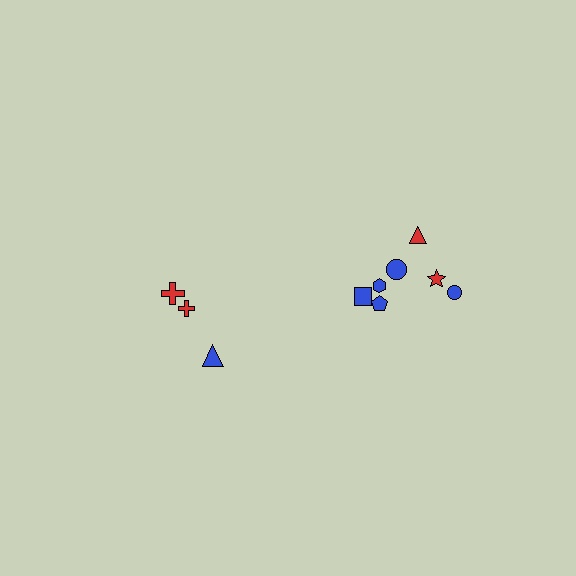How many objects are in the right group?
There are 7 objects.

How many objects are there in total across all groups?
There are 10 objects.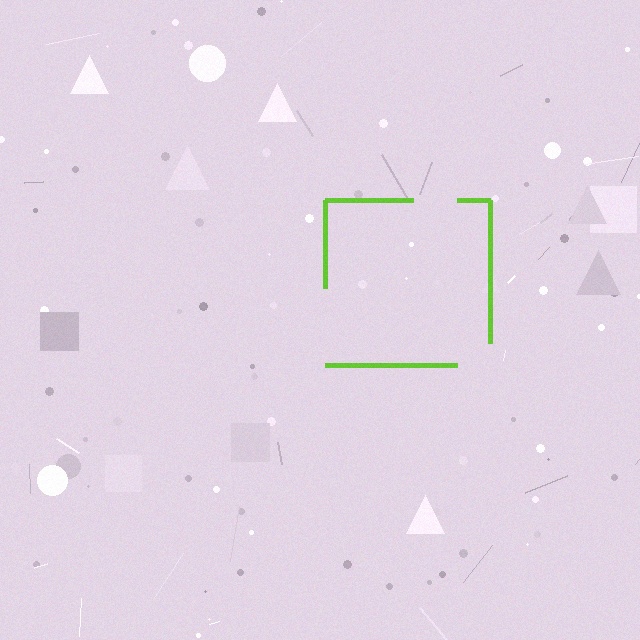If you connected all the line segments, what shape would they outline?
They would outline a square.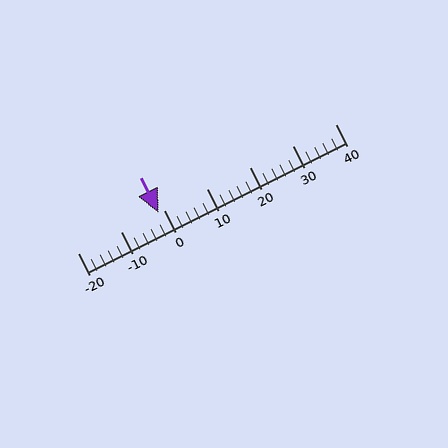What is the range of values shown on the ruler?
The ruler shows values from -20 to 40.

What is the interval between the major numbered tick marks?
The major tick marks are spaced 10 units apart.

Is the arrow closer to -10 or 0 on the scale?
The arrow is closer to 0.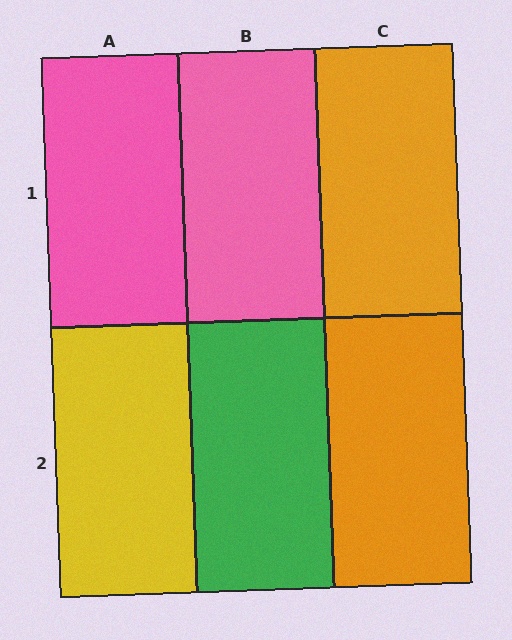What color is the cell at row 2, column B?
Green.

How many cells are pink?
2 cells are pink.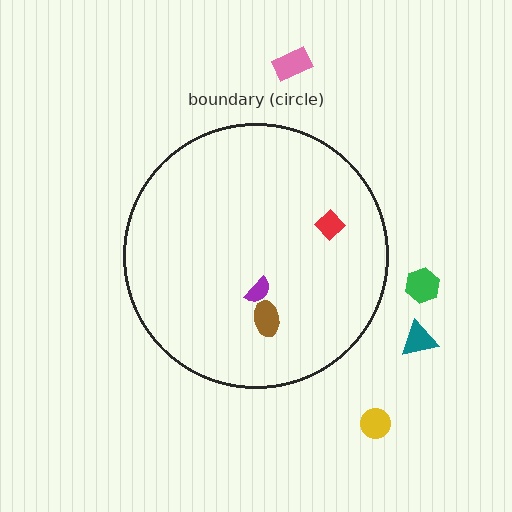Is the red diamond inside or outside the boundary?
Inside.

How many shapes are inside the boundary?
3 inside, 4 outside.